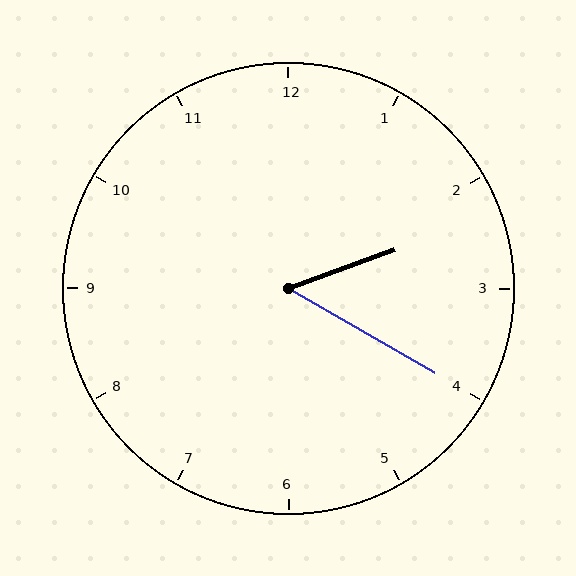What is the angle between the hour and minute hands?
Approximately 50 degrees.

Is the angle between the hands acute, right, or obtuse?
It is acute.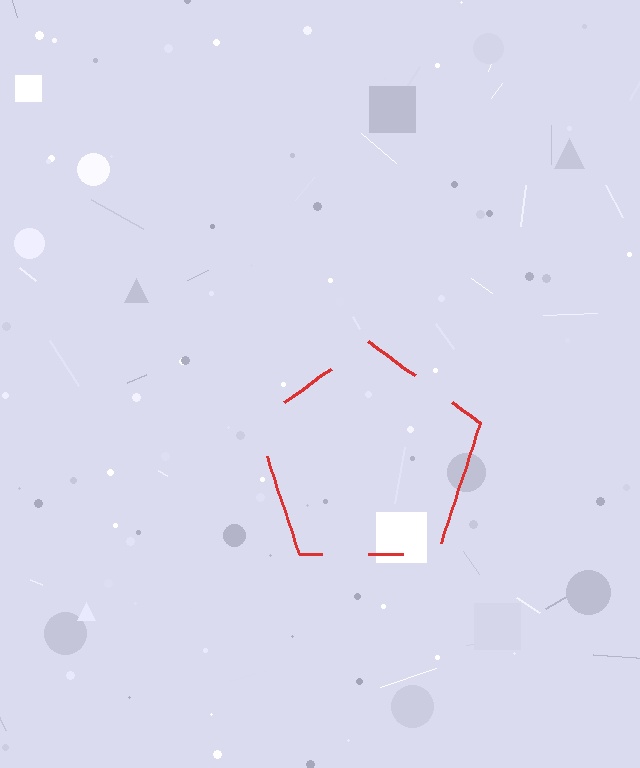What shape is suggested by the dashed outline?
The dashed outline suggests a pentagon.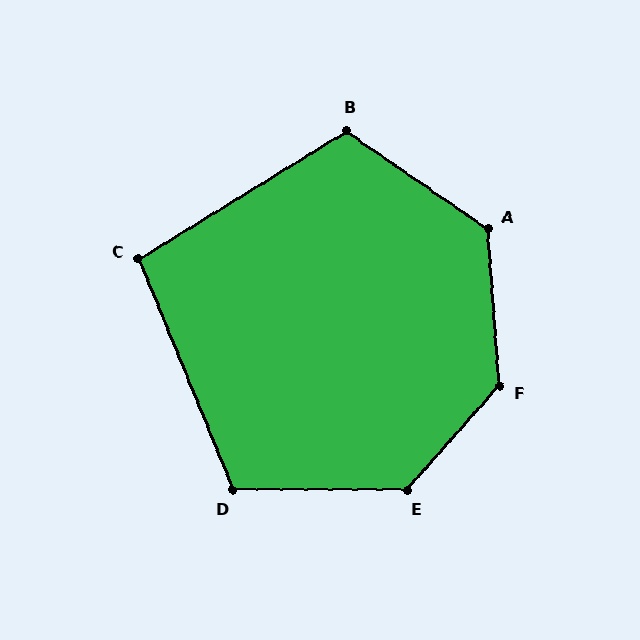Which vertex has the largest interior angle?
F, at approximately 134 degrees.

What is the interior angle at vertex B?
Approximately 114 degrees (obtuse).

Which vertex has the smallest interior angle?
C, at approximately 100 degrees.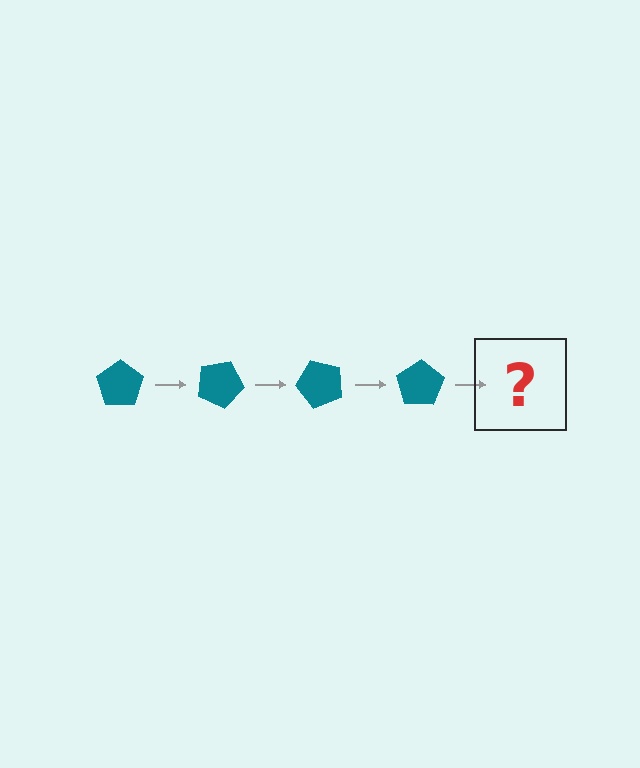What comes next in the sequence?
The next element should be a teal pentagon rotated 100 degrees.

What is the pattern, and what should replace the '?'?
The pattern is that the pentagon rotates 25 degrees each step. The '?' should be a teal pentagon rotated 100 degrees.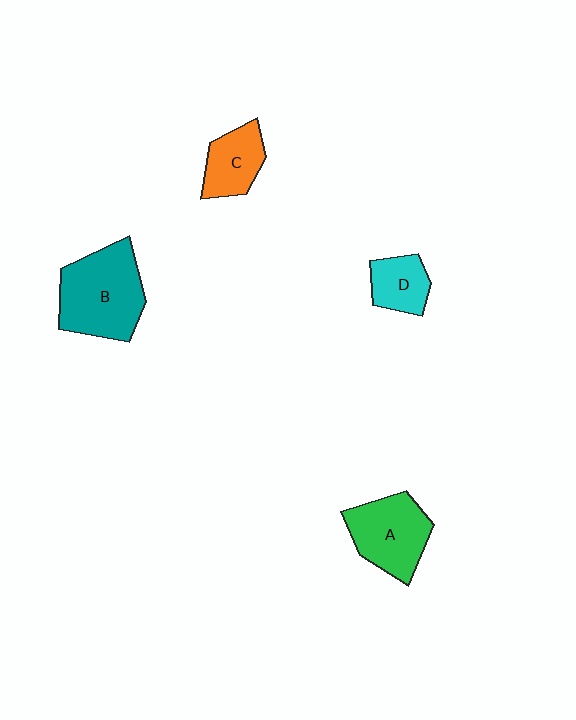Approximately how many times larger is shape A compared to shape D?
Approximately 1.7 times.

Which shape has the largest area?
Shape B (teal).